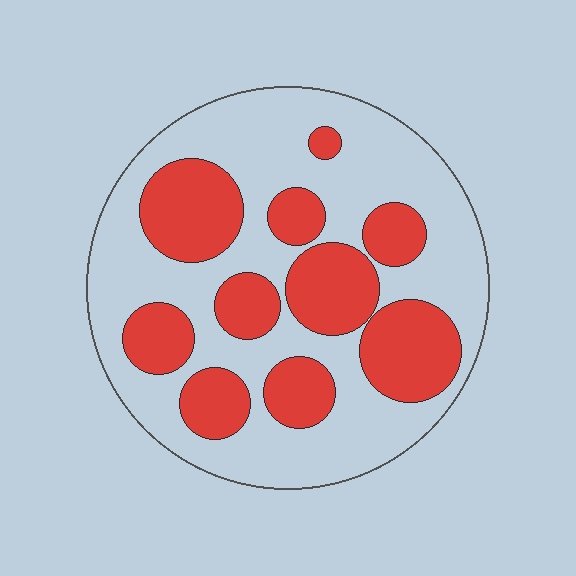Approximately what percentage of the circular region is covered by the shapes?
Approximately 35%.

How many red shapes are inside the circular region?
10.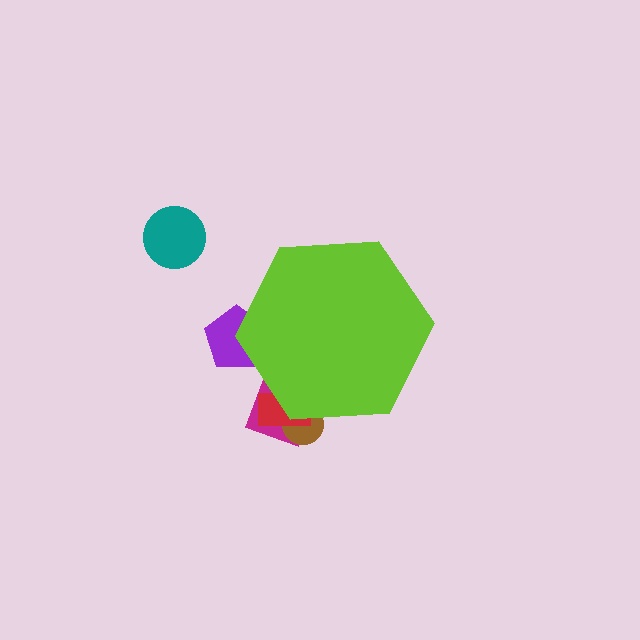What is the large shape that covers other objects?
A lime hexagon.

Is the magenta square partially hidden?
Yes, the magenta square is partially hidden behind the lime hexagon.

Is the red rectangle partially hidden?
Yes, the red rectangle is partially hidden behind the lime hexagon.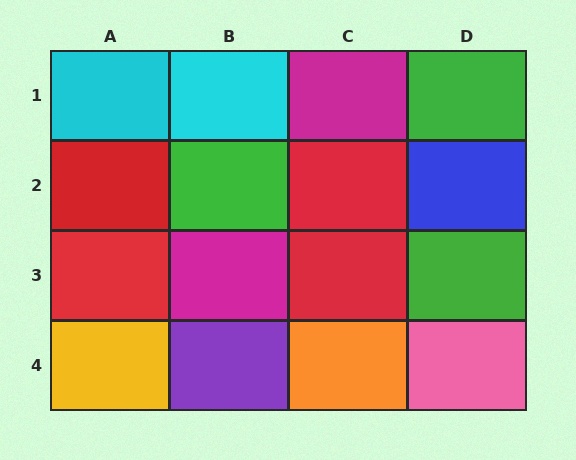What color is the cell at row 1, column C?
Magenta.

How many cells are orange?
1 cell is orange.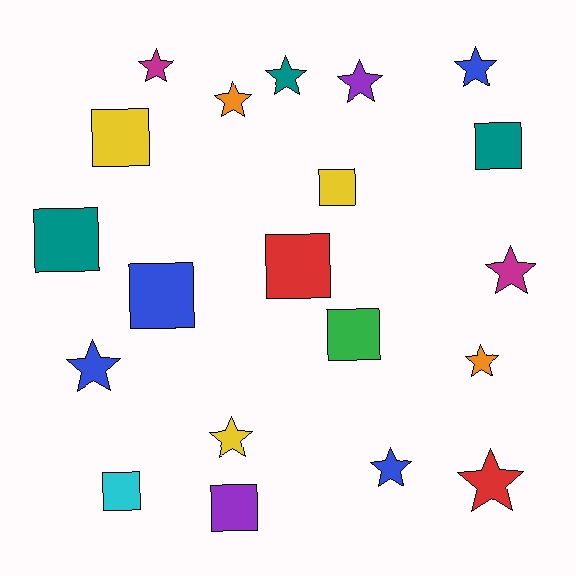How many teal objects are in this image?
There are 3 teal objects.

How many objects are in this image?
There are 20 objects.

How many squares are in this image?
There are 9 squares.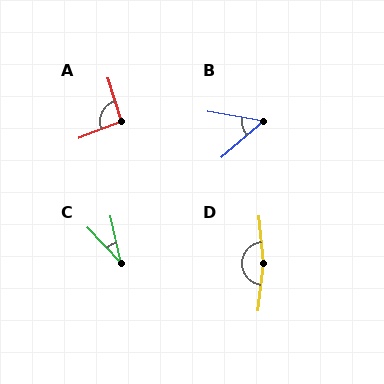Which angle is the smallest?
C, at approximately 30 degrees.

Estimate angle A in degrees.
Approximately 94 degrees.